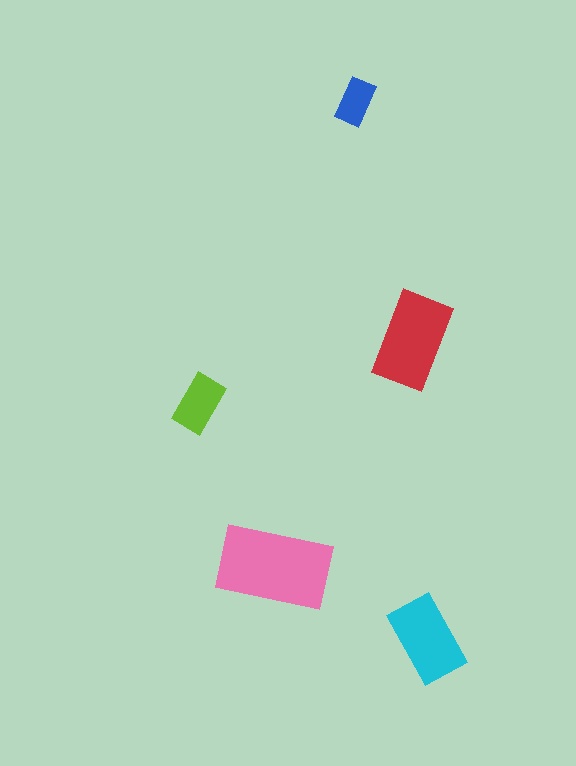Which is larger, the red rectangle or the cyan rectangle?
The red one.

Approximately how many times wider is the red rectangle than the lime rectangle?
About 1.5 times wider.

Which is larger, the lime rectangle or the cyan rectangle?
The cyan one.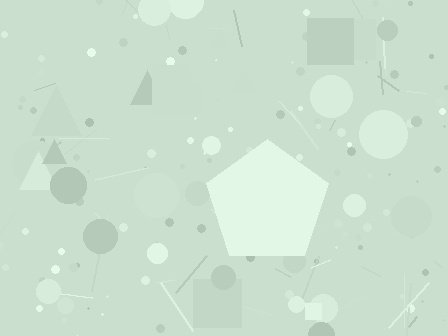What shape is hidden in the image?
A pentagon is hidden in the image.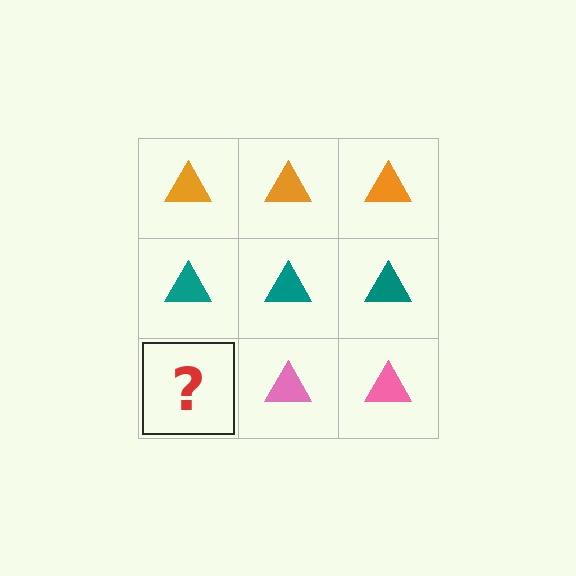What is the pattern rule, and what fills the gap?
The rule is that each row has a consistent color. The gap should be filled with a pink triangle.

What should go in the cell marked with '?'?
The missing cell should contain a pink triangle.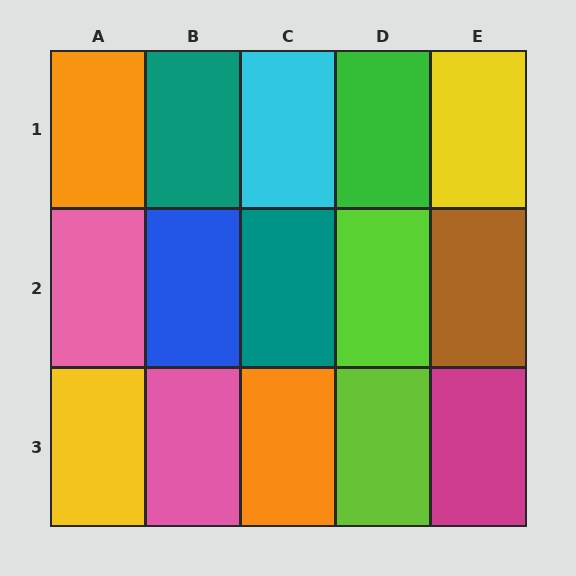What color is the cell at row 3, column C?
Orange.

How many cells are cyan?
1 cell is cyan.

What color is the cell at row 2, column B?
Blue.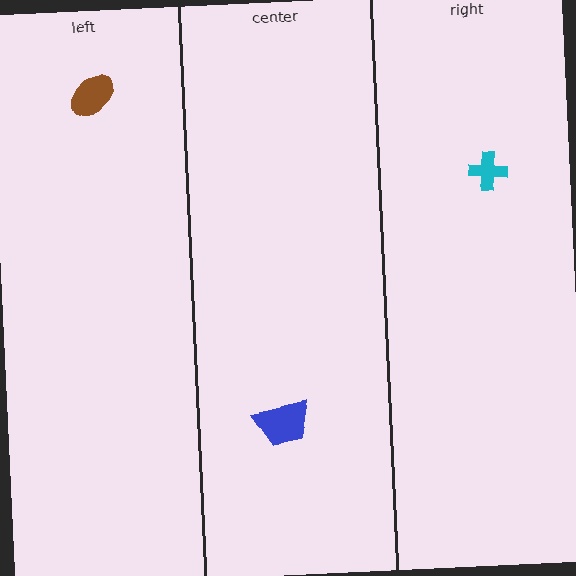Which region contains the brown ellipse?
The left region.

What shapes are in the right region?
The cyan cross.